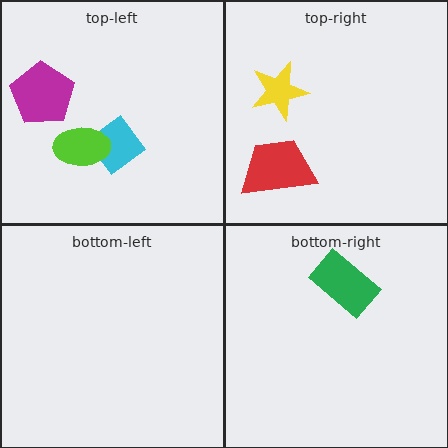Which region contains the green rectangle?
The bottom-right region.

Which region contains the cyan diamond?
The top-left region.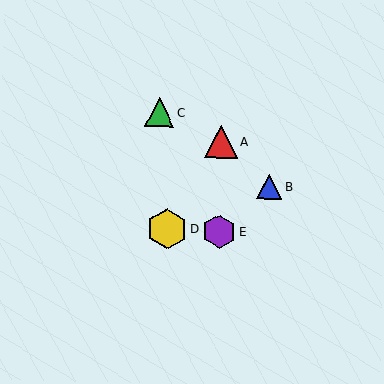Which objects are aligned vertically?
Objects A, E are aligned vertically.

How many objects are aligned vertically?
2 objects (A, E) are aligned vertically.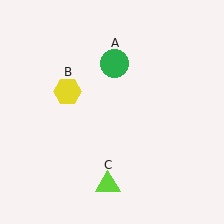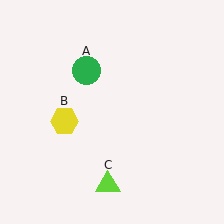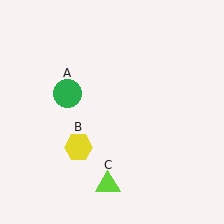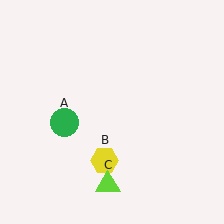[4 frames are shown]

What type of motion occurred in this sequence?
The green circle (object A), yellow hexagon (object B) rotated counterclockwise around the center of the scene.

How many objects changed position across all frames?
2 objects changed position: green circle (object A), yellow hexagon (object B).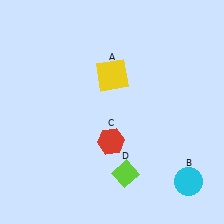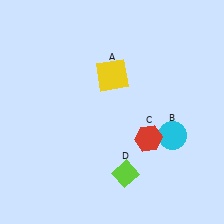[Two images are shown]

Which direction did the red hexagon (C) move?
The red hexagon (C) moved right.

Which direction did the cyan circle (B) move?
The cyan circle (B) moved up.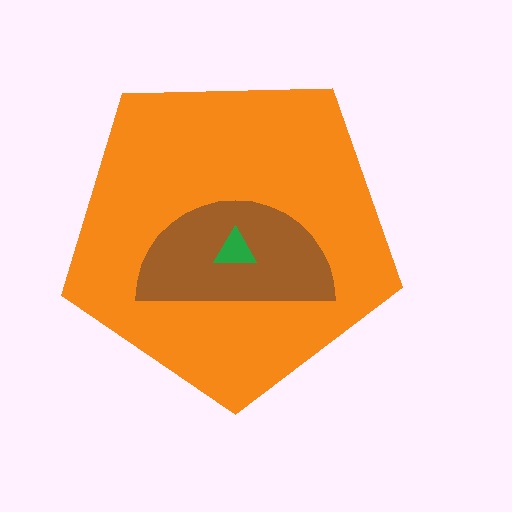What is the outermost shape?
The orange pentagon.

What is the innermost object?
The green triangle.